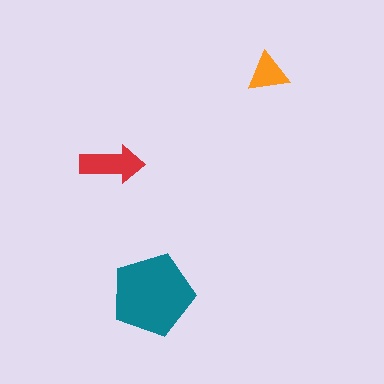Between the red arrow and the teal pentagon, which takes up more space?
The teal pentagon.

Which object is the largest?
The teal pentagon.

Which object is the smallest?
The orange triangle.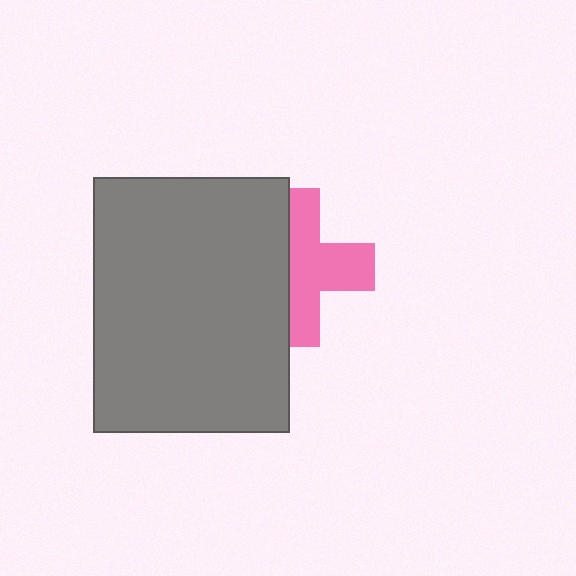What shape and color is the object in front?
The object in front is a gray rectangle.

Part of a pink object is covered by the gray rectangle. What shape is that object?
It is a cross.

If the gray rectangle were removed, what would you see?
You would see the complete pink cross.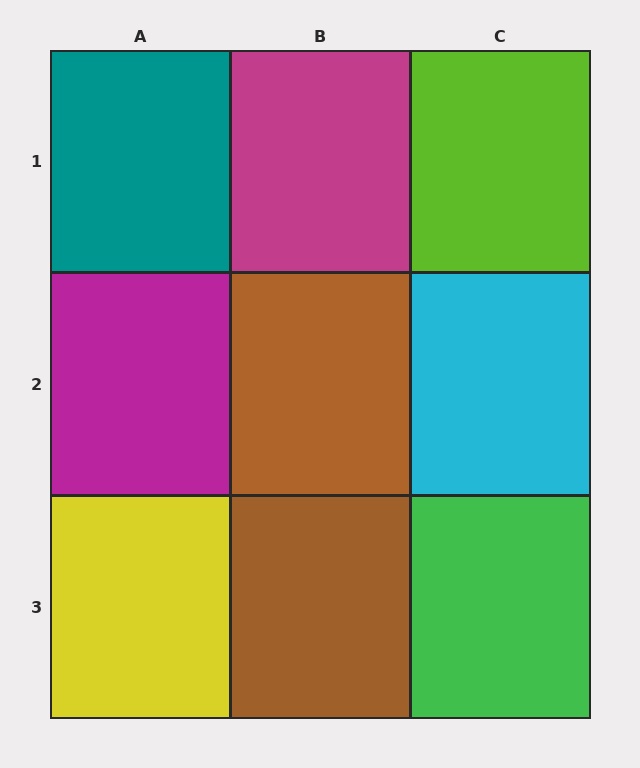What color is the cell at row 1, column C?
Lime.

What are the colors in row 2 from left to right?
Magenta, brown, cyan.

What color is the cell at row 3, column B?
Brown.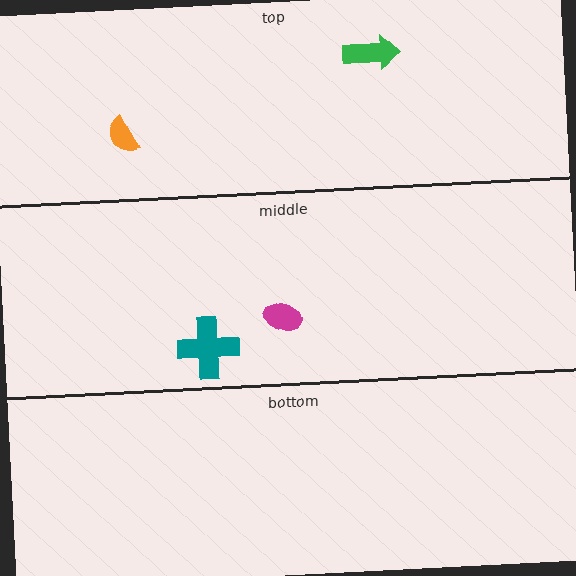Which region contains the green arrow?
The top region.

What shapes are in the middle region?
The teal cross, the magenta ellipse.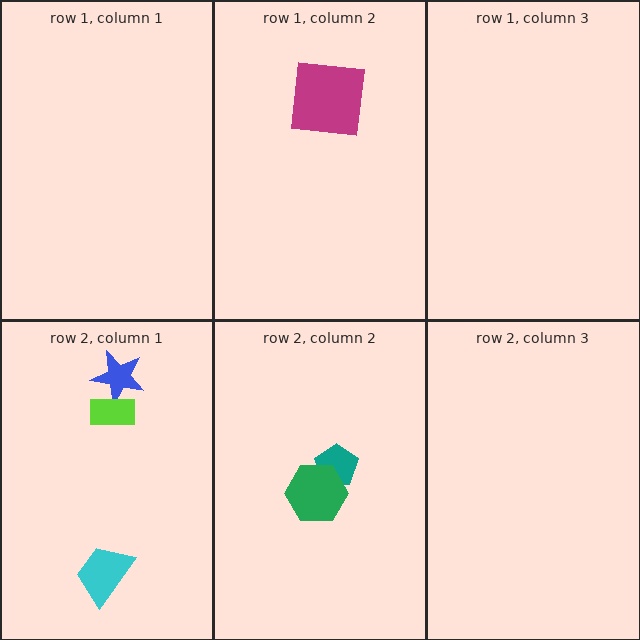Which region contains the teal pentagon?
The row 2, column 2 region.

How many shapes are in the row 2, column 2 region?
2.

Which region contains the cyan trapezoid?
The row 2, column 1 region.